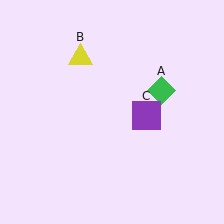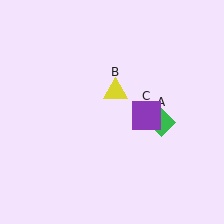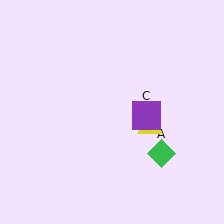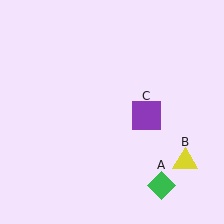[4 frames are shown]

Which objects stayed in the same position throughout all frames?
Purple square (object C) remained stationary.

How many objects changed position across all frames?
2 objects changed position: green diamond (object A), yellow triangle (object B).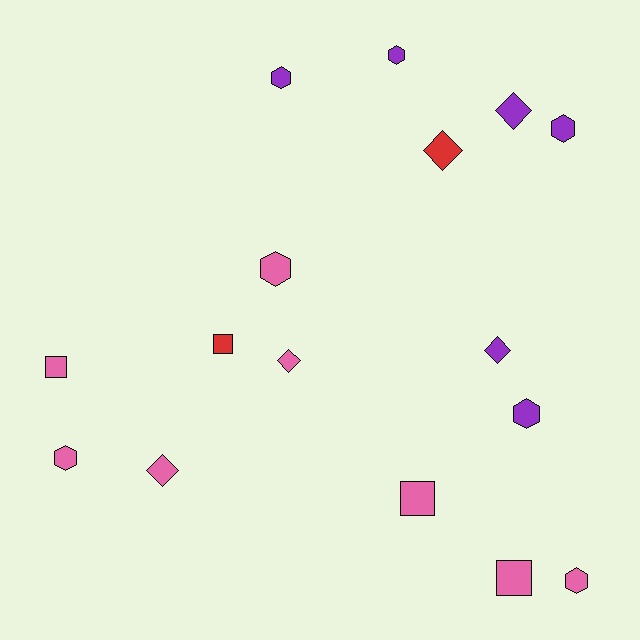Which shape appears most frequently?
Hexagon, with 7 objects.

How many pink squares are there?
There are 3 pink squares.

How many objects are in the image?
There are 16 objects.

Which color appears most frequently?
Pink, with 8 objects.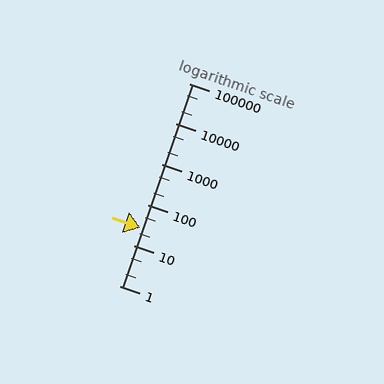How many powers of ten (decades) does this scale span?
The scale spans 5 decades, from 1 to 100000.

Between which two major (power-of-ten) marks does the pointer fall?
The pointer is between 10 and 100.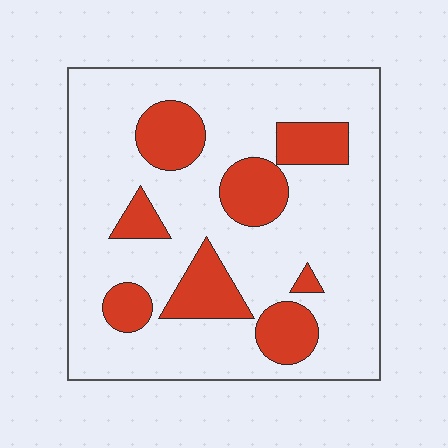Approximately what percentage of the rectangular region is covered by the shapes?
Approximately 25%.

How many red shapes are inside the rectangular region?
8.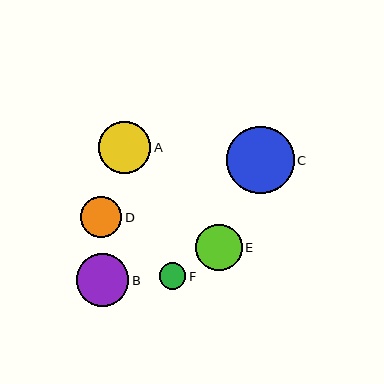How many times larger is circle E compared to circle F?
Circle E is approximately 1.7 times the size of circle F.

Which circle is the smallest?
Circle F is the smallest with a size of approximately 27 pixels.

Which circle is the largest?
Circle C is the largest with a size of approximately 67 pixels.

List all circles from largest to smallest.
From largest to smallest: C, B, A, E, D, F.